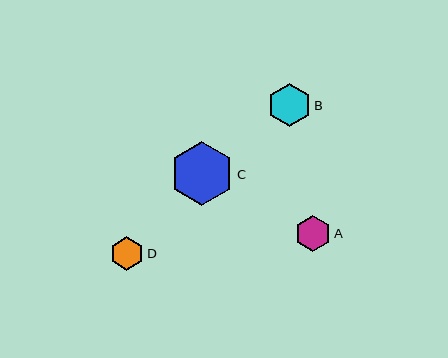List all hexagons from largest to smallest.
From largest to smallest: C, B, A, D.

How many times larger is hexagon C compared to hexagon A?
Hexagon C is approximately 1.8 times the size of hexagon A.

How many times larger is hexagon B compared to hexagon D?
Hexagon B is approximately 1.3 times the size of hexagon D.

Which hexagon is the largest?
Hexagon C is the largest with a size of approximately 64 pixels.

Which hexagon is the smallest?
Hexagon D is the smallest with a size of approximately 33 pixels.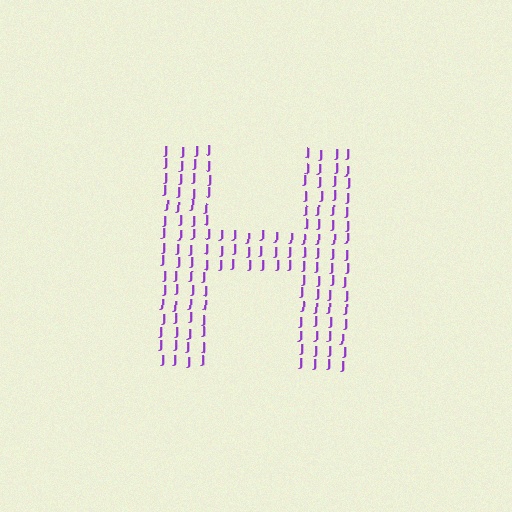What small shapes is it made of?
It is made of small letter J's.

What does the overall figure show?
The overall figure shows the letter H.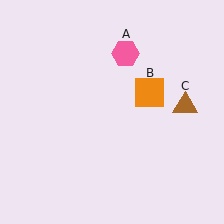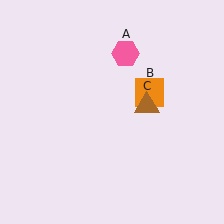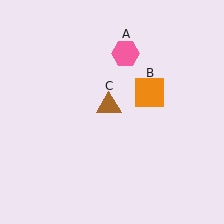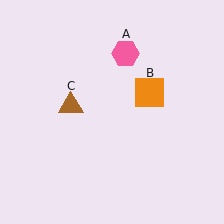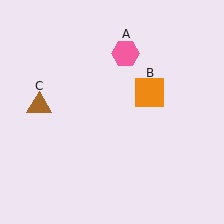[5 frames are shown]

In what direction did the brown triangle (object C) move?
The brown triangle (object C) moved left.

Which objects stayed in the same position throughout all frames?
Pink hexagon (object A) and orange square (object B) remained stationary.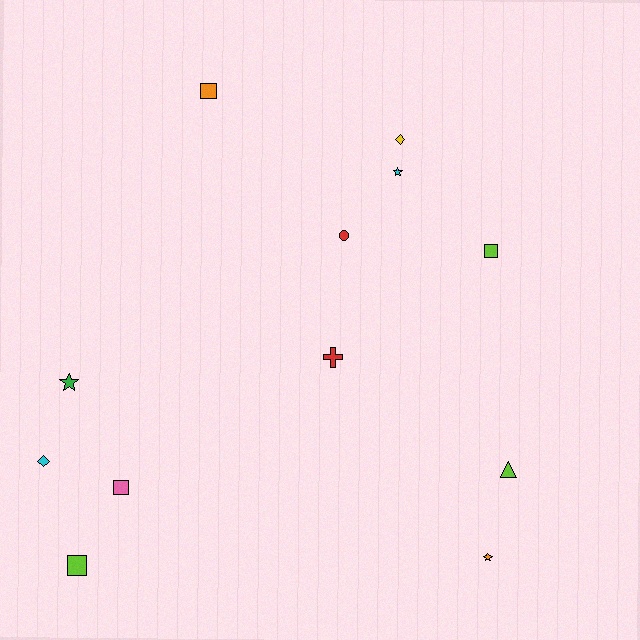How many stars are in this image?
There are 3 stars.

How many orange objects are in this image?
There are 2 orange objects.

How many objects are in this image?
There are 12 objects.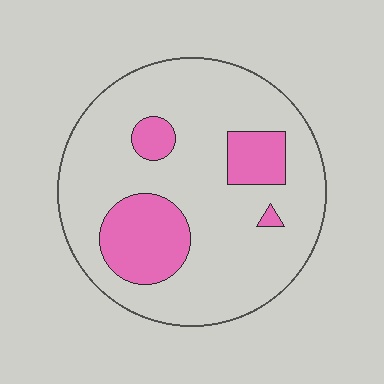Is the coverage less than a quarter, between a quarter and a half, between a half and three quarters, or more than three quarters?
Less than a quarter.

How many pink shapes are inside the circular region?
4.